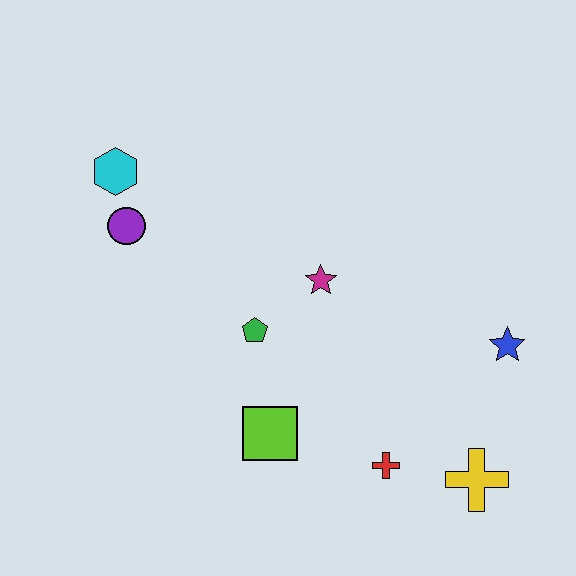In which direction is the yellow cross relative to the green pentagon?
The yellow cross is to the right of the green pentagon.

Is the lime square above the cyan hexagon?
No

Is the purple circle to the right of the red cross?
No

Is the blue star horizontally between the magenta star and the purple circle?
No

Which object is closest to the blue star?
The yellow cross is closest to the blue star.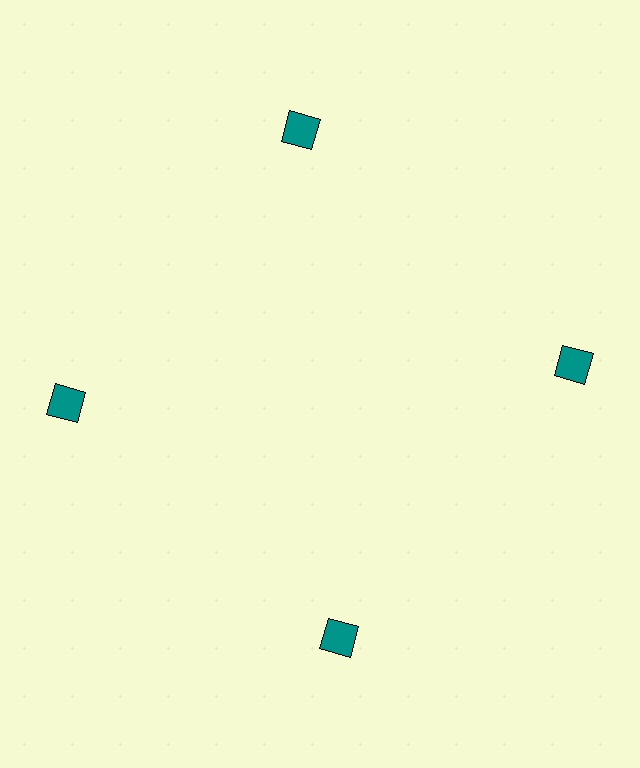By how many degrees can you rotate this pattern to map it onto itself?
The pattern maps onto itself every 90 degrees of rotation.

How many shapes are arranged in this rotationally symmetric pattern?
There are 4 shapes, arranged in 4 groups of 1.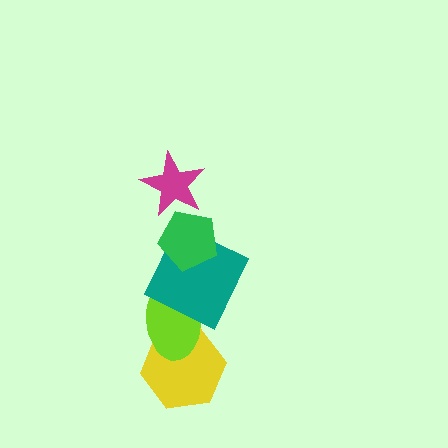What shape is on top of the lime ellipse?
The teal square is on top of the lime ellipse.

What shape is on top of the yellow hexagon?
The lime ellipse is on top of the yellow hexagon.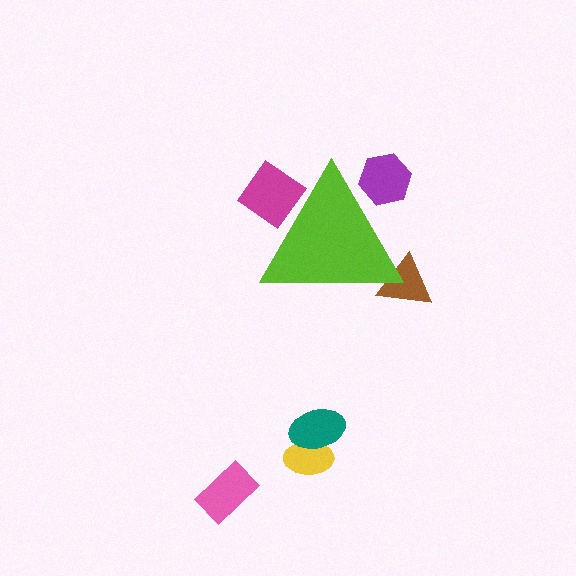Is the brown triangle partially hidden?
Yes, the brown triangle is partially hidden behind the lime triangle.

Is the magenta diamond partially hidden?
Yes, the magenta diamond is partially hidden behind the lime triangle.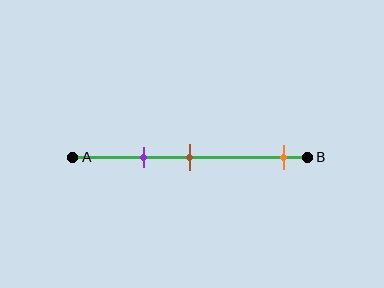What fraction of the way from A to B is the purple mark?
The purple mark is approximately 30% (0.3) of the way from A to B.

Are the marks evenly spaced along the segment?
No, the marks are not evenly spaced.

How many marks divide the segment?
There are 3 marks dividing the segment.